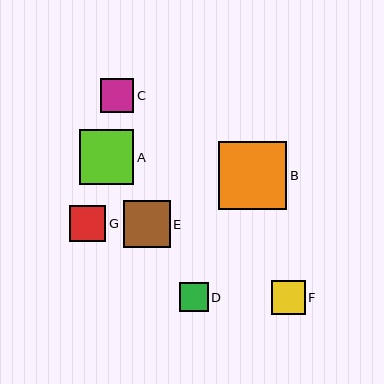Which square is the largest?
Square B is the largest with a size of approximately 69 pixels.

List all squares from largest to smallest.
From largest to smallest: B, A, E, G, C, F, D.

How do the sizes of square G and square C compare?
Square G and square C are approximately the same size.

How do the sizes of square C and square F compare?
Square C and square F are approximately the same size.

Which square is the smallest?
Square D is the smallest with a size of approximately 29 pixels.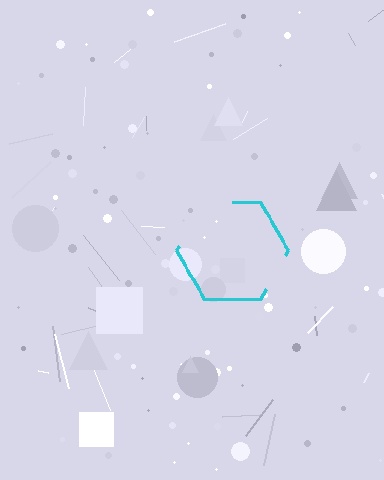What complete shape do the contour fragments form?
The contour fragments form a hexagon.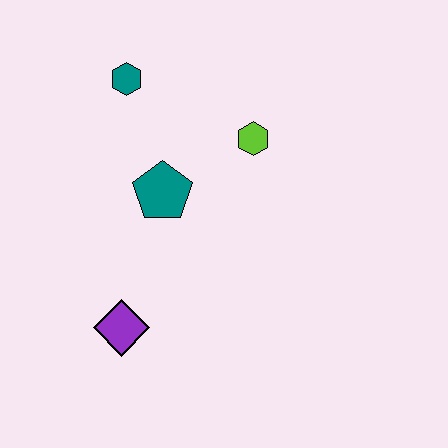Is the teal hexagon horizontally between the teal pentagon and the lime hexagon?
No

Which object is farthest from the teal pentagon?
The purple diamond is farthest from the teal pentagon.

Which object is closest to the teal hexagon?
The teal pentagon is closest to the teal hexagon.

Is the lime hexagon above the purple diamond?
Yes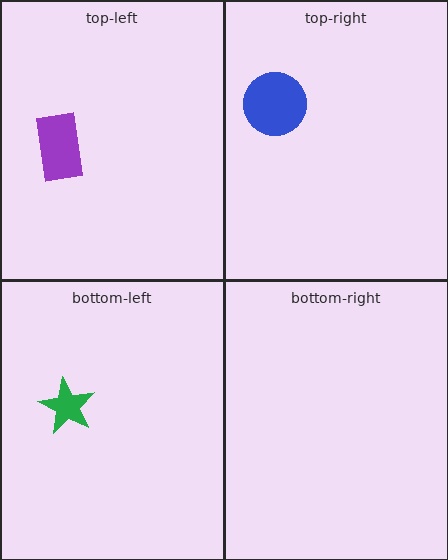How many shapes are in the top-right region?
1.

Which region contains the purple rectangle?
The top-left region.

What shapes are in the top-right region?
The blue circle.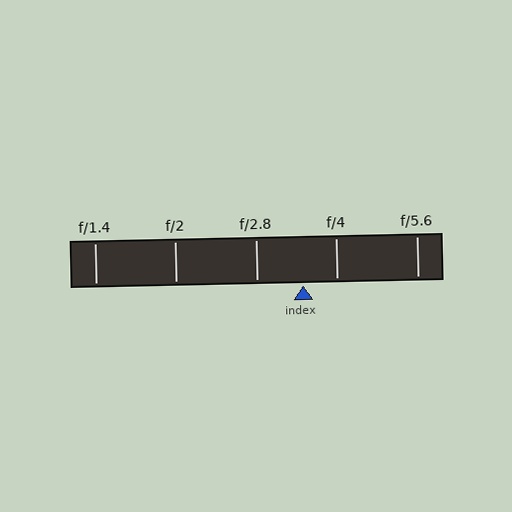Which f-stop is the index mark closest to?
The index mark is closest to f/4.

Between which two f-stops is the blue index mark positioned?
The index mark is between f/2.8 and f/4.